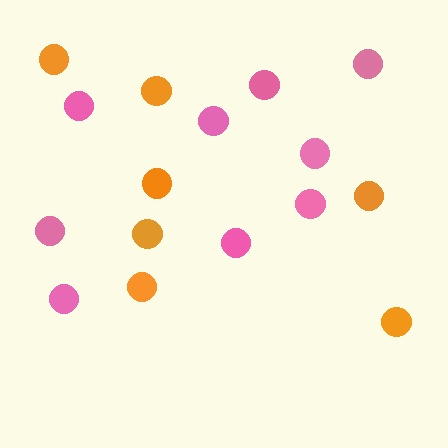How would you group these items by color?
There are 2 groups: one group of pink circles (9) and one group of orange circles (7).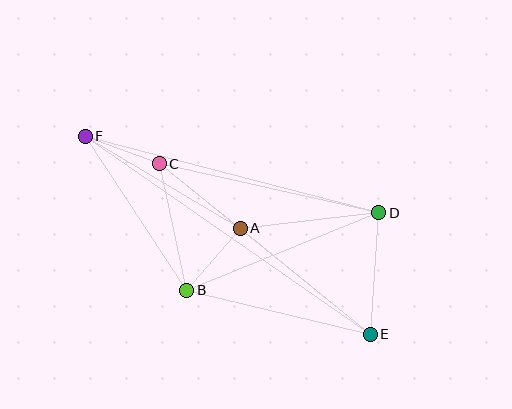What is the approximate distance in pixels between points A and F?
The distance between A and F is approximately 180 pixels.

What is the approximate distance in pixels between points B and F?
The distance between B and F is approximately 184 pixels.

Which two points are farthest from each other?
Points E and F are farthest from each other.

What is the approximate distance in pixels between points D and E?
The distance between D and E is approximately 122 pixels.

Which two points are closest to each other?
Points C and F are closest to each other.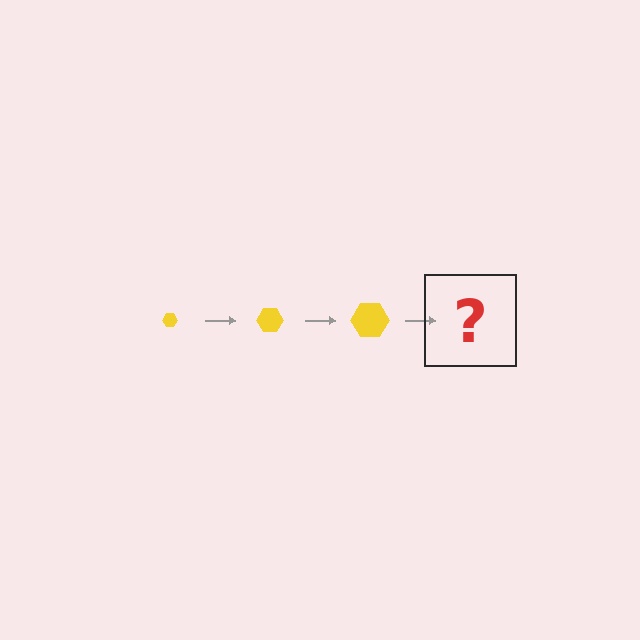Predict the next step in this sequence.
The next step is a yellow hexagon, larger than the previous one.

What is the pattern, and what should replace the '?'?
The pattern is that the hexagon gets progressively larger each step. The '?' should be a yellow hexagon, larger than the previous one.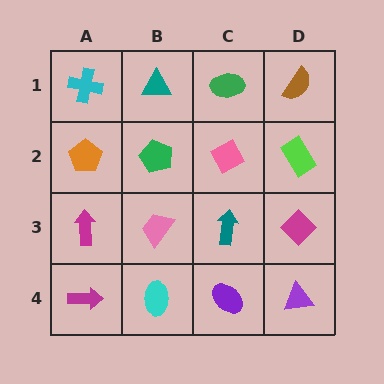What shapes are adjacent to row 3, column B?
A green pentagon (row 2, column B), a cyan ellipse (row 4, column B), a magenta arrow (row 3, column A), a teal arrow (row 3, column C).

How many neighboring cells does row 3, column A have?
3.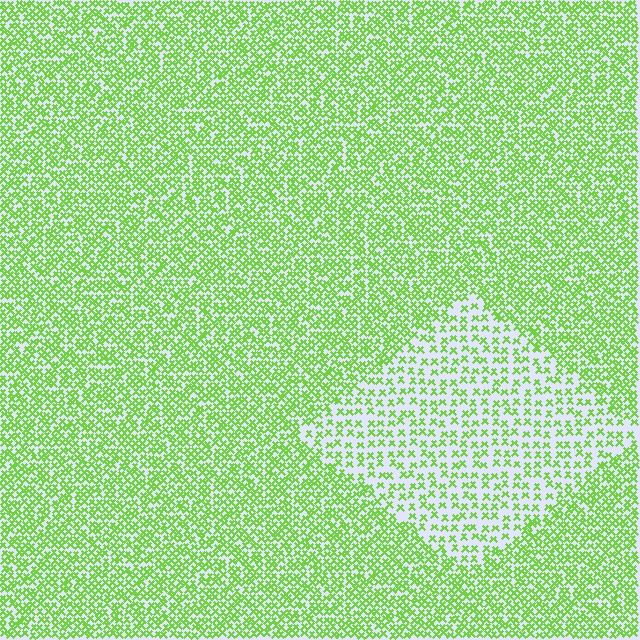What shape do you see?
I see a diamond.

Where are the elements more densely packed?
The elements are more densely packed outside the diamond boundary.